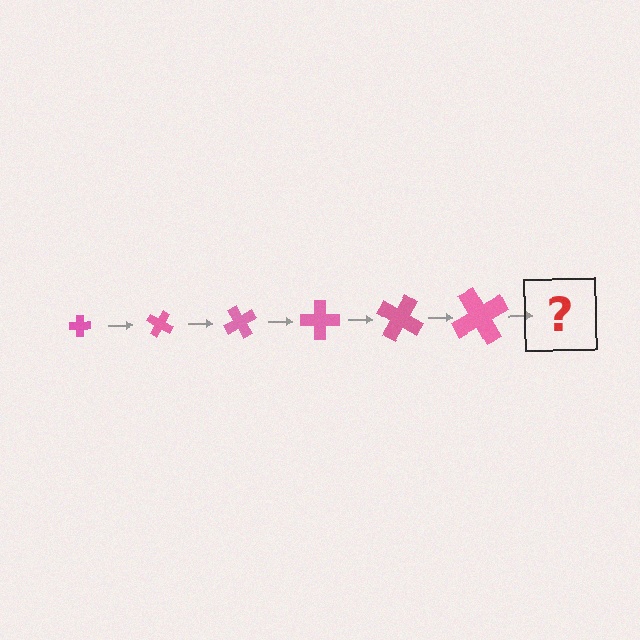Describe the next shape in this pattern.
It should be a cross, larger than the previous one and rotated 180 degrees from the start.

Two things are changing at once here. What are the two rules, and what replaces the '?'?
The two rules are that the cross grows larger each step and it rotates 30 degrees each step. The '?' should be a cross, larger than the previous one and rotated 180 degrees from the start.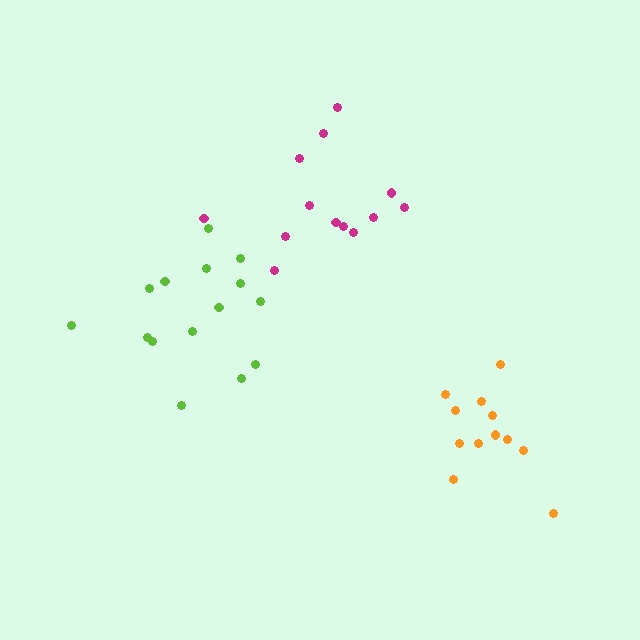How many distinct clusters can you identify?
There are 3 distinct clusters.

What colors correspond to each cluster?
The clusters are colored: orange, lime, magenta.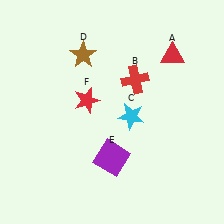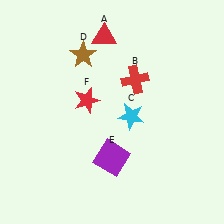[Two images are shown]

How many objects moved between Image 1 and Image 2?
1 object moved between the two images.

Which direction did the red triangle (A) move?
The red triangle (A) moved left.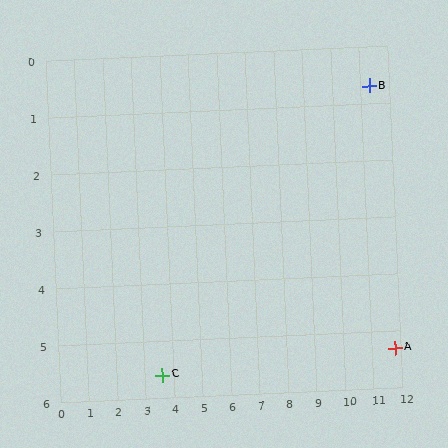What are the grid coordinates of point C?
Point C is at approximately (3.6, 5.6).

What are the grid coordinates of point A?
Point A is at approximately (11.8, 5.3).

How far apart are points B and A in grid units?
Points B and A are about 4.6 grid units apart.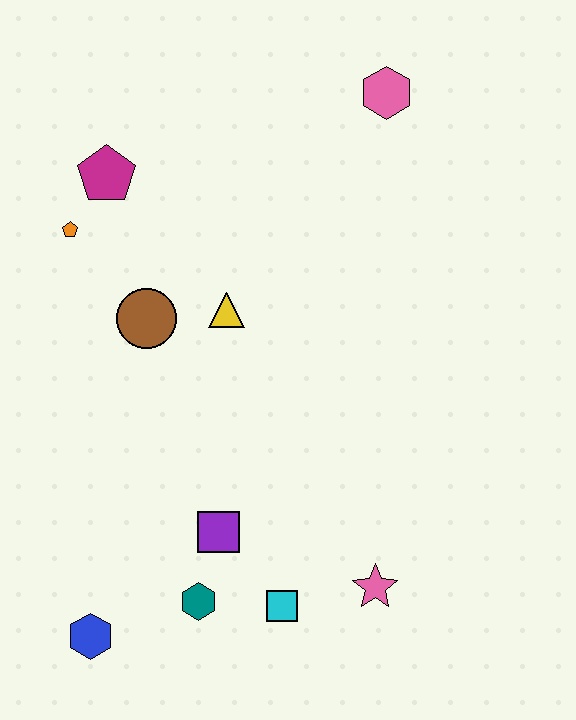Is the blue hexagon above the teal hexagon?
No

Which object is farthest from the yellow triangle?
The blue hexagon is farthest from the yellow triangle.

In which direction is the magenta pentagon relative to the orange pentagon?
The magenta pentagon is above the orange pentagon.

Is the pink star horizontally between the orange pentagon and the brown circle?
No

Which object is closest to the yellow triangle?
The brown circle is closest to the yellow triangle.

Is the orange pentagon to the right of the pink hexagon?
No